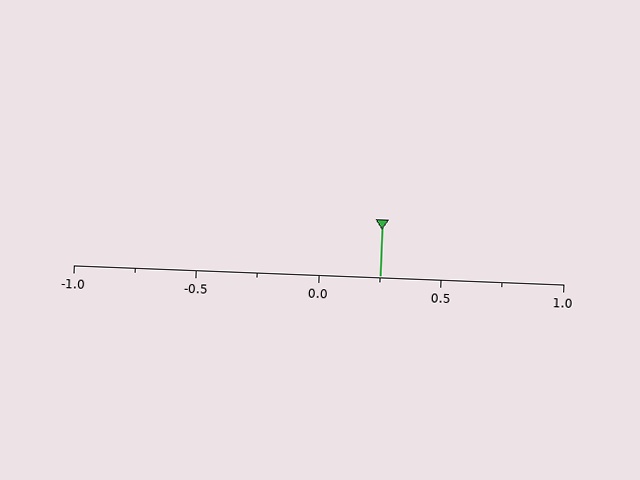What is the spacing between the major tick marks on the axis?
The major ticks are spaced 0.5 apart.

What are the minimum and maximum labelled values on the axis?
The axis runs from -1.0 to 1.0.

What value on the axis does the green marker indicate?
The marker indicates approximately 0.25.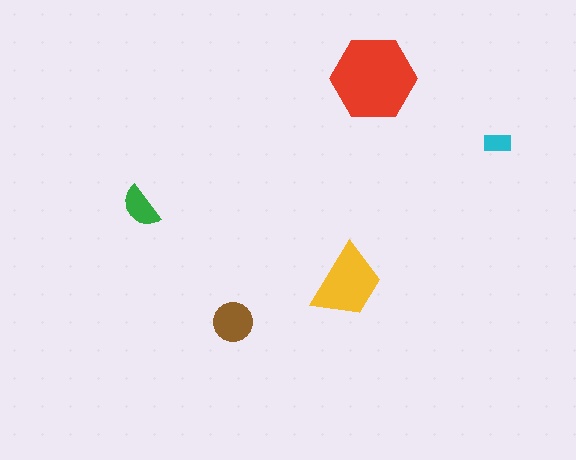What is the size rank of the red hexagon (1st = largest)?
1st.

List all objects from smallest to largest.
The cyan rectangle, the green semicircle, the brown circle, the yellow trapezoid, the red hexagon.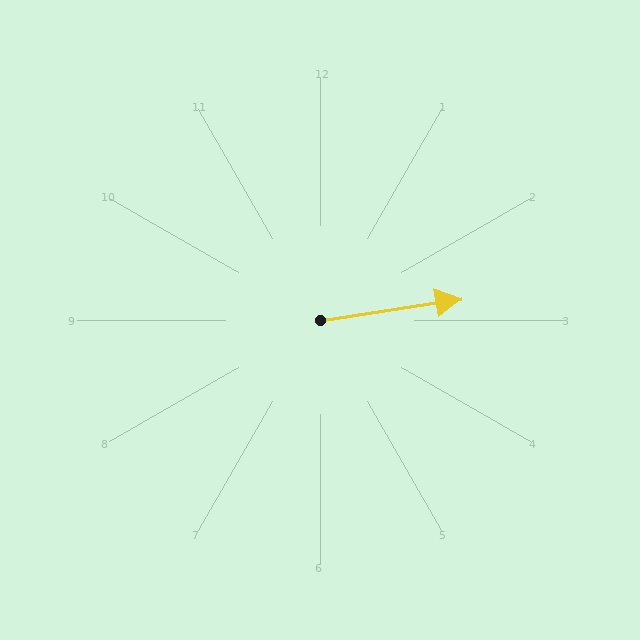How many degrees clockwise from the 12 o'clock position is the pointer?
Approximately 81 degrees.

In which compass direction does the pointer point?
East.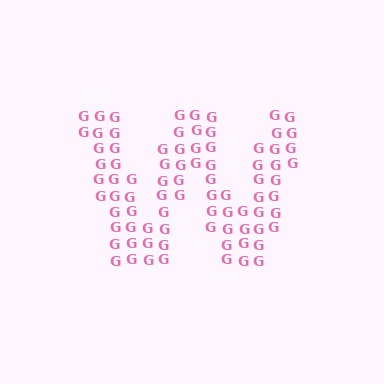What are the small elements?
The small elements are letter G's.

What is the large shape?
The large shape is the letter W.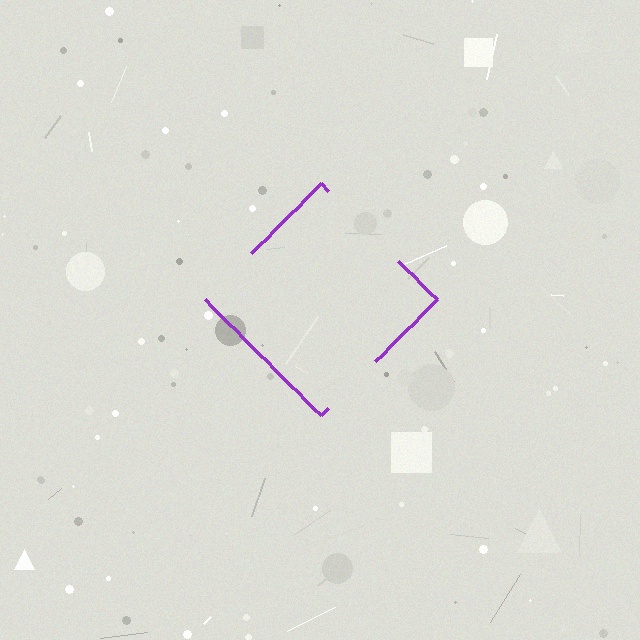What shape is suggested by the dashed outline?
The dashed outline suggests a diamond.